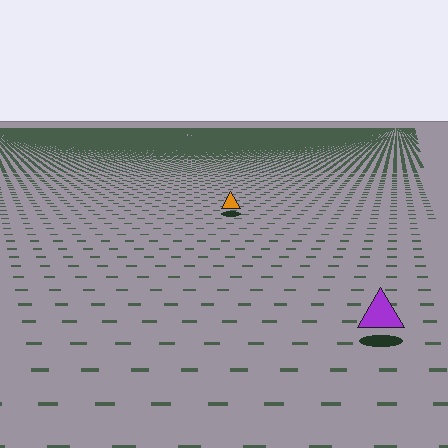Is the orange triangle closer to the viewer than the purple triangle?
No. The purple triangle is closer — you can tell from the texture gradient: the ground texture is coarser near it.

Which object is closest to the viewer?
The purple triangle is closest. The texture marks near it are larger and more spread out.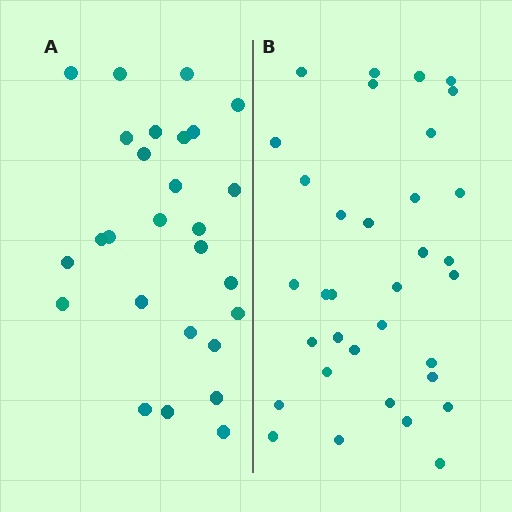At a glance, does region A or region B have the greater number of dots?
Region B (the right region) has more dots.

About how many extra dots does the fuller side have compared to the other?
Region B has roughly 8 or so more dots than region A.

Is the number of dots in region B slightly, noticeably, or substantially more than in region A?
Region B has noticeably more, but not dramatically so. The ratio is roughly 1.3 to 1.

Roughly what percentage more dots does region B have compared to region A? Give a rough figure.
About 25% more.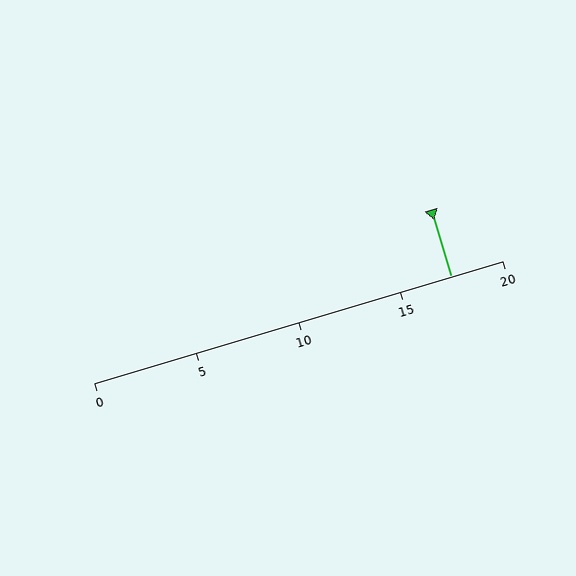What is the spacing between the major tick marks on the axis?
The major ticks are spaced 5 apart.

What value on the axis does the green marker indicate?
The marker indicates approximately 17.5.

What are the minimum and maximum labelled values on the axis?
The axis runs from 0 to 20.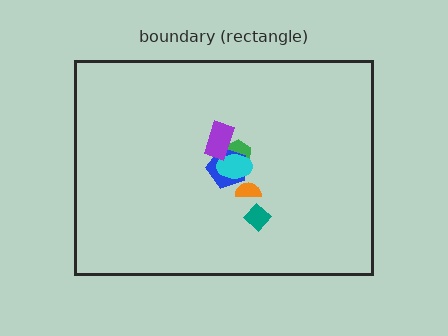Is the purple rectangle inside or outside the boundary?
Inside.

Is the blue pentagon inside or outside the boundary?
Inside.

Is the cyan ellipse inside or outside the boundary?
Inside.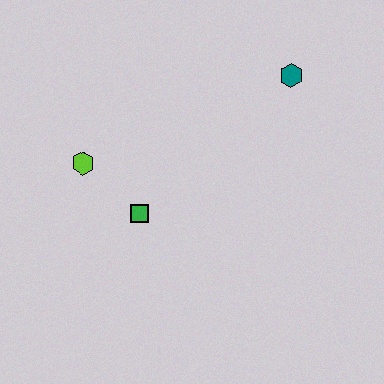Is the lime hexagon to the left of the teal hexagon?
Yes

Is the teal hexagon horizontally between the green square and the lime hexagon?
No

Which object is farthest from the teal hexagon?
The lime hexagon is farthest from the teal hexagon.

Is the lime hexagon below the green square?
No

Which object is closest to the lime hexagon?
The green square is closest to the lime hexagon.